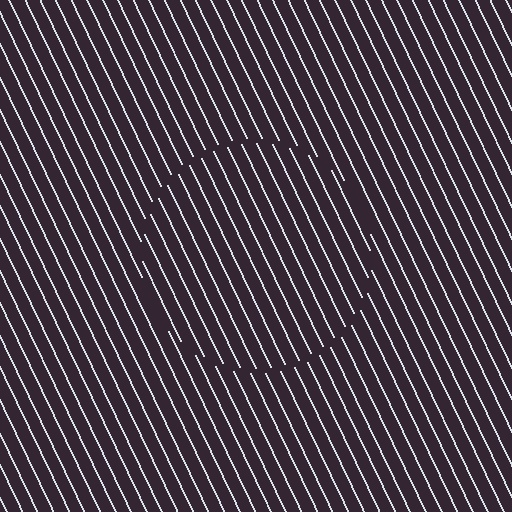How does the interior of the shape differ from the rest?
The interior of the shape contains the same grating, shifted by half a period — the contour is defined by the phase discontinuity where line-ends from the inner and outer gratings abut.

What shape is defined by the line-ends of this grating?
An illusory circle. The interior of the shape contains the same grating, shifted by half a period — the contour is defined by the phase discontinuity where line-ends from the inner and outer gratings abut.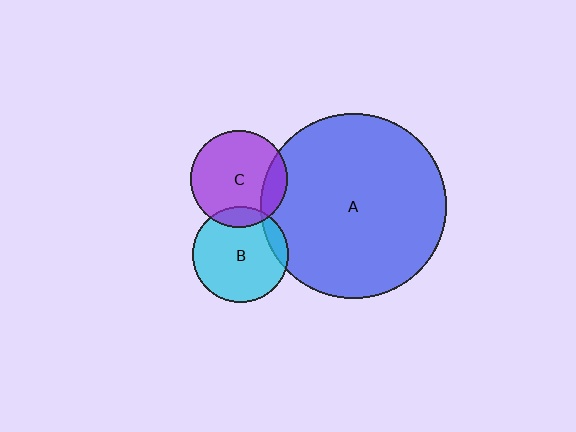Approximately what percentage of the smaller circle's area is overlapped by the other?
Approximately 10%.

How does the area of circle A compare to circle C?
Approximately 3.7 times.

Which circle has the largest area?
Circle A (blue).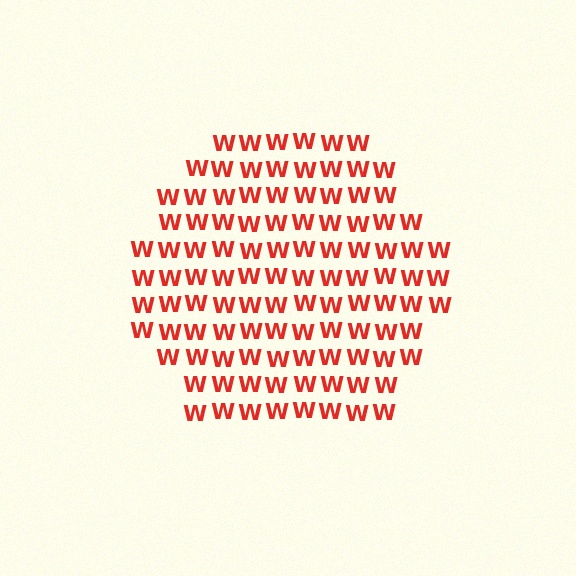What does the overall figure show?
The overall figure shows a hexagon.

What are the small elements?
The small elements are letter W's.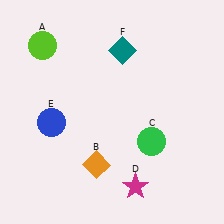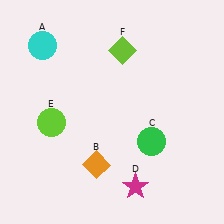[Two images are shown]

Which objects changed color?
A changed from lime to cyan. E changed from blue to lime. F changed from teal to lime.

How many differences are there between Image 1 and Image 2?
There are 3 differences between the two images.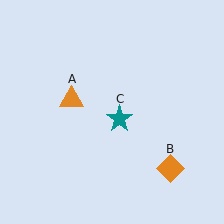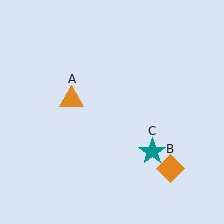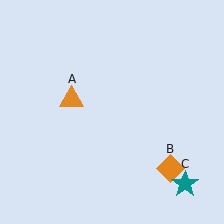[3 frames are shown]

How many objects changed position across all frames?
1 object changed position: teal star (object C).